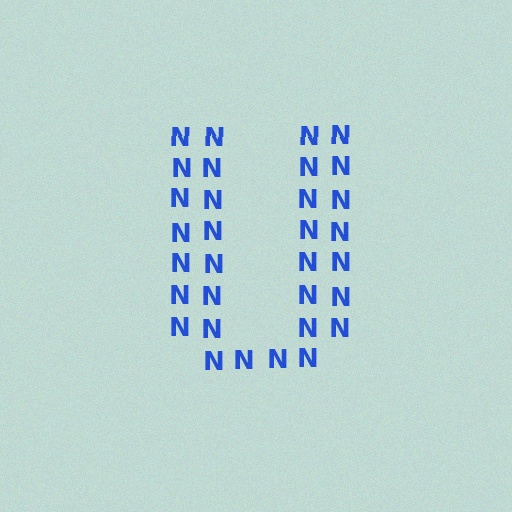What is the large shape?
The large shape is the letter U.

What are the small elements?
The small elements are letter N's.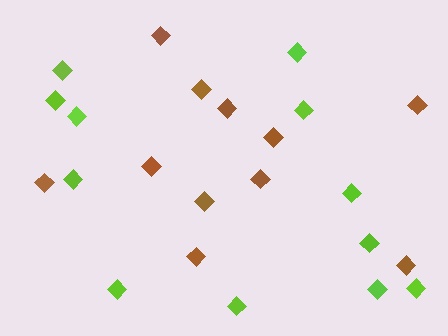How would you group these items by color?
There are 2 groups: one group of lime diamonds (12) and one group of brown diamonds (11).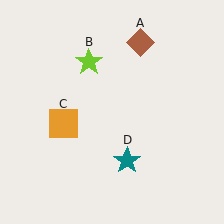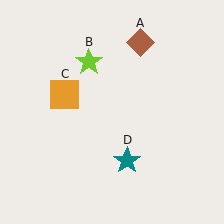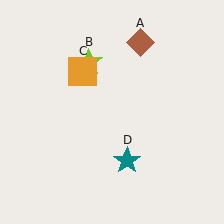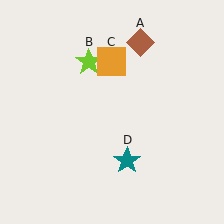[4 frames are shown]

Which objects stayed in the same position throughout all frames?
Brown diamond (object A) and lime star (object B) and teal star (object D) remained stationary.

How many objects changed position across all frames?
1 object changed position: orange square (object C).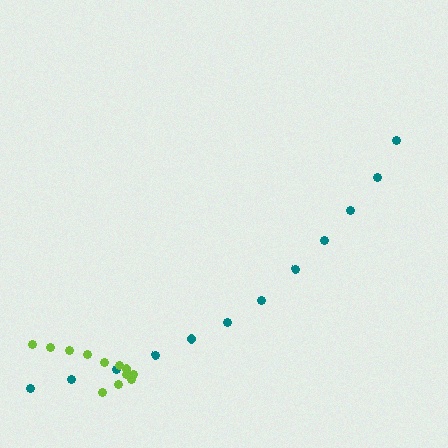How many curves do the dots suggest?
There are 2 distinct paths.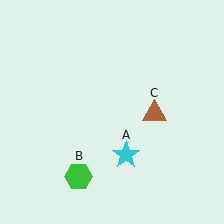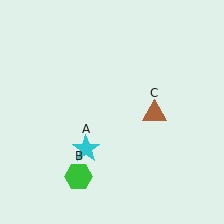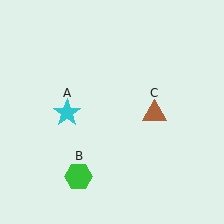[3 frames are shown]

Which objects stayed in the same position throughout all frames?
Green hexagon (object B) and brown triangle (object C) remained stationary.